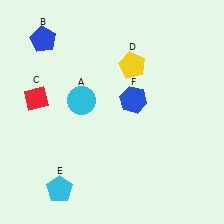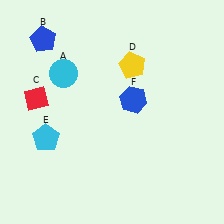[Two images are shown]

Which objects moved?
The objects that moved are: the cyan circle (A), the cyan pentagon (E).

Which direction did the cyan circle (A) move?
The cyan circle (A) moved up.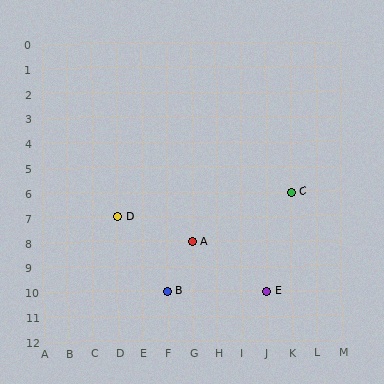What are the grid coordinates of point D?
Point D is at grid coordinates (D, 7).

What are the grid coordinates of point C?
Point C is at grid coordinates (K, 6).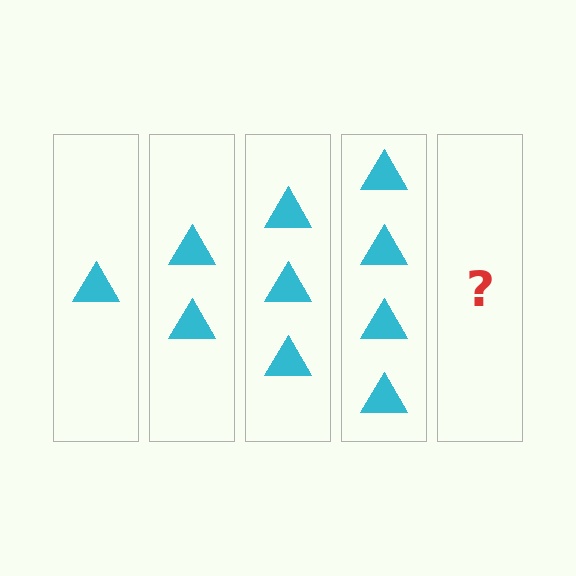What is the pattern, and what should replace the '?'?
The pattern is that each step adds one more triangle. The '?' should be 5 triangles.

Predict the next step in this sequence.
The next step is 5 triangles.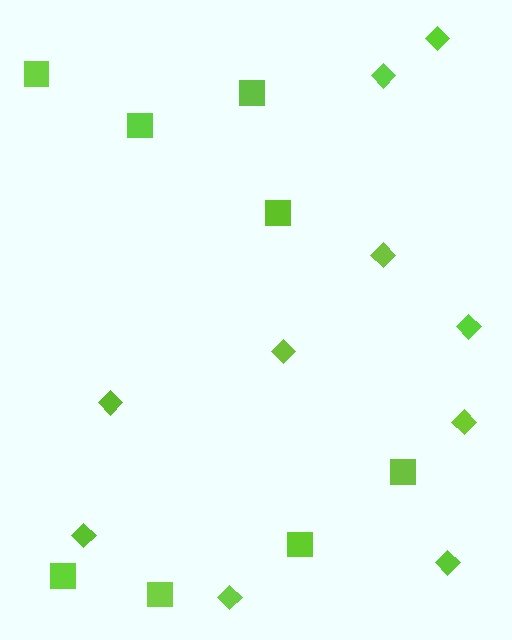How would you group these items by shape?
There are 2 groups: one group of squares (8) and one group of diamonds (10).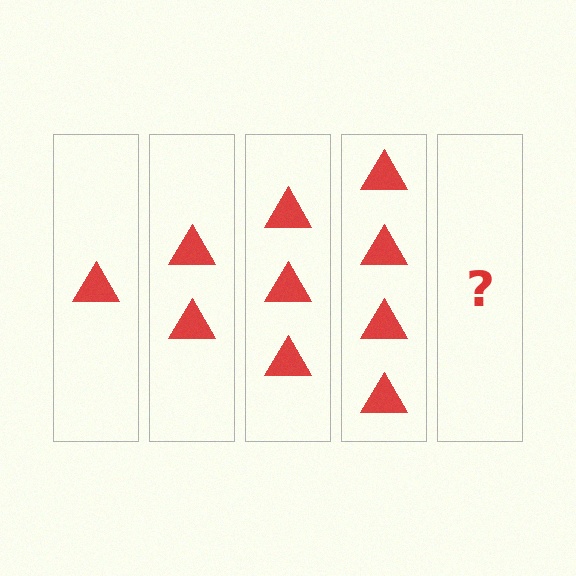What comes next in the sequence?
The next element should be 5 triangles.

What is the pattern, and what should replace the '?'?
The pattern is that each step adds one more triangle. The '?' should be 5 triangles.